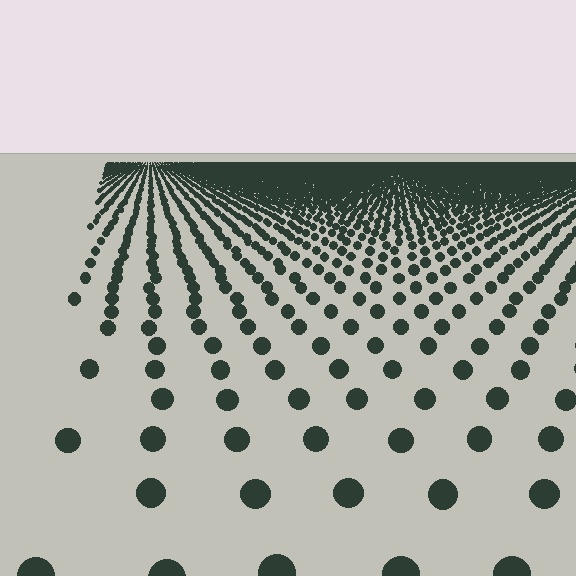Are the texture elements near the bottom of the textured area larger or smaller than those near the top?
Larger. Near the bottom, elements are closer to the viewer and appear at a bigger on-screen size.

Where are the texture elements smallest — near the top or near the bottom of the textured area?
Near the top.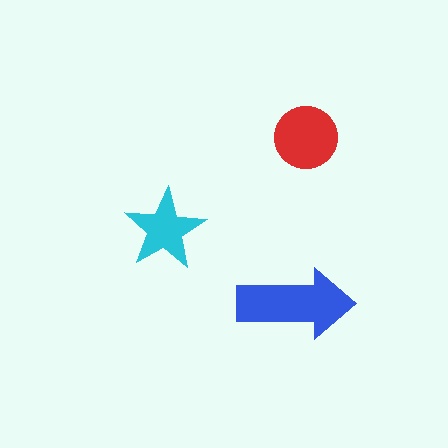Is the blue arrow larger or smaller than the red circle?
Larger.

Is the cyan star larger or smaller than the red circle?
Smaller.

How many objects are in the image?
There are 3 objects in the image.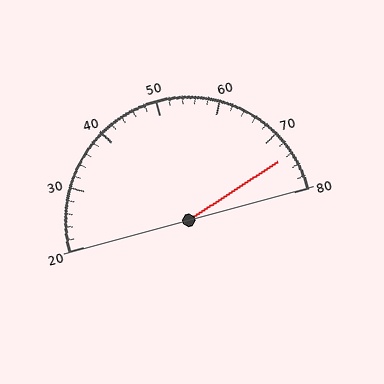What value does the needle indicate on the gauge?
The needle indicates approximately 74.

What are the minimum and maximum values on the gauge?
The gauge ranges from 20 to 80.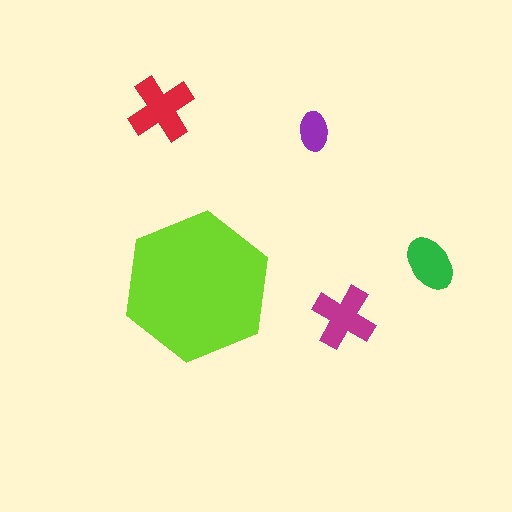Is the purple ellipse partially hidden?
No, the purple ellipse is fully visible.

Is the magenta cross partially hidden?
No, the magenta cross is fully visible.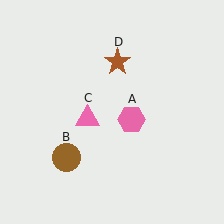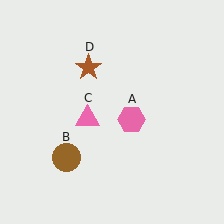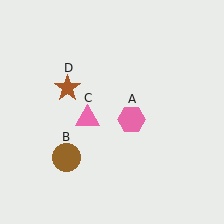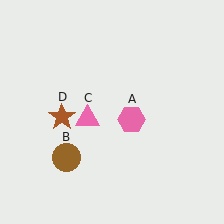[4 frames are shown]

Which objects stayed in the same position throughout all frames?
Pink hexagon (object A) and brown circle (object B) and pink triangle (object C) remained stationary.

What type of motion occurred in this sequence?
The brown star (object D) rotated counterclockwise around the center of the scene.